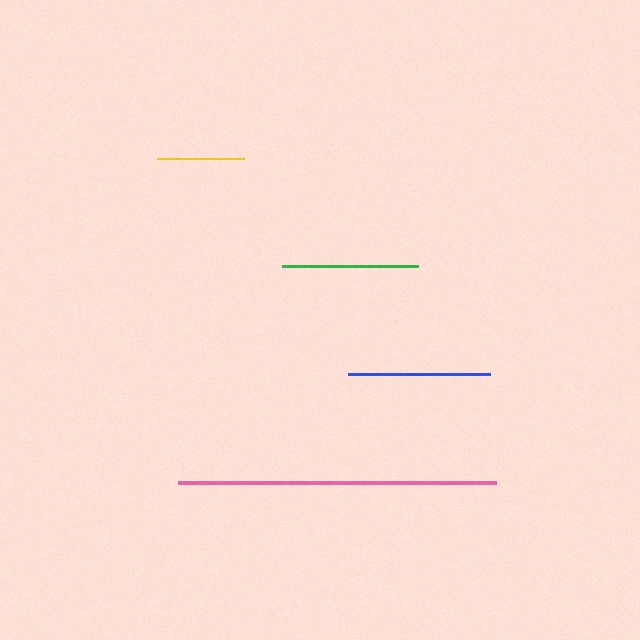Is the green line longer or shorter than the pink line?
The pink line is longer than the green line.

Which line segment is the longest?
The pink line is the longest at approximately 319 pixels.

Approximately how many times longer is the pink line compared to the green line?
The pink line is approximately 2.3 times the length of the green line.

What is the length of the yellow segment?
The yellow segment is approximately 87 pixels long.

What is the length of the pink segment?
The pink segment is approximately 319 pixels long.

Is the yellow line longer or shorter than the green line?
The green line is longer than the yellow line.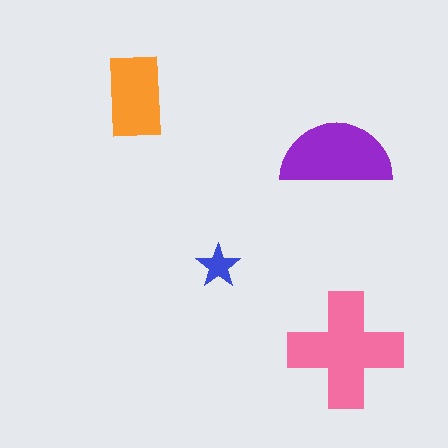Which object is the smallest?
The blue star.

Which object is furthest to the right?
The pink cross is rightmost.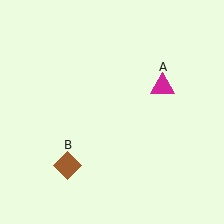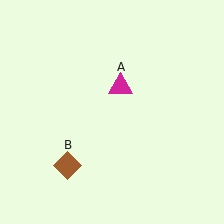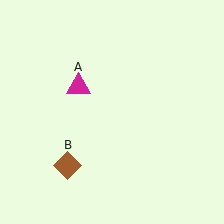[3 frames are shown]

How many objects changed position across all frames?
1 object changed position: magenta triangle (object A).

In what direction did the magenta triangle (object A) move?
The magenta triangle (object A) moved left.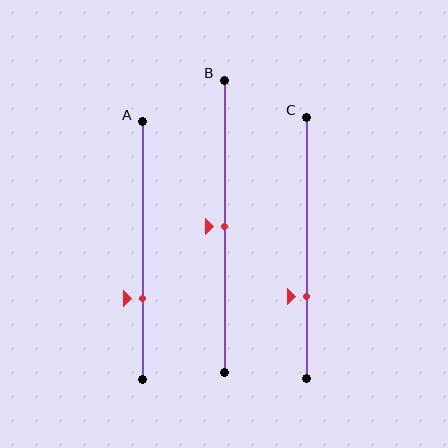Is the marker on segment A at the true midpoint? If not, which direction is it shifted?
No, the marker on segment A is shifted downward by about 18% of the segment length.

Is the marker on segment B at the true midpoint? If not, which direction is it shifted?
Yes, the marker on segment B is at the true midpoint.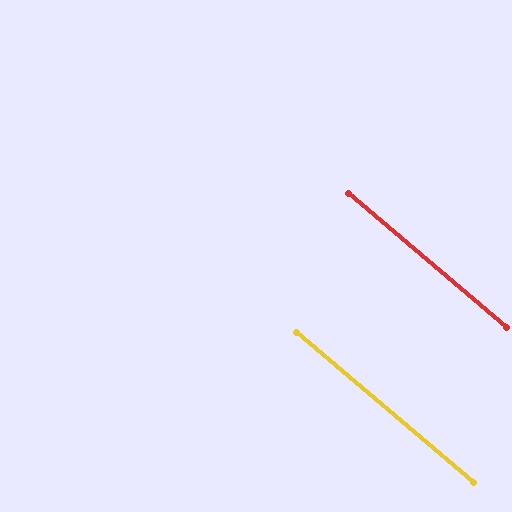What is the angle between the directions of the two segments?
Approximately 0 degrees.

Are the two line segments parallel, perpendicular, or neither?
Parallel — their directions differ by only 0.1°.